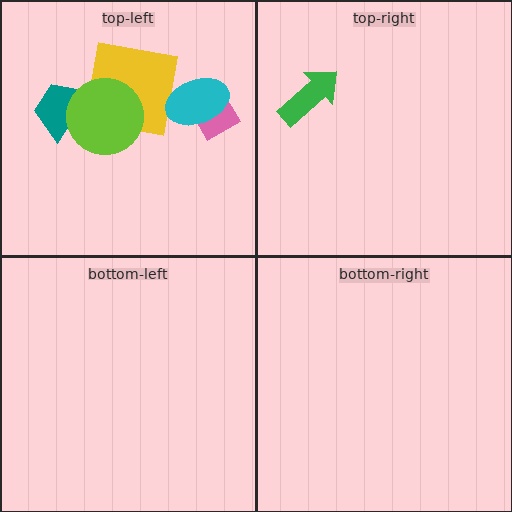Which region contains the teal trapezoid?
The top-left region.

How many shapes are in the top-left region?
5.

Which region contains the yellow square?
The top-left region.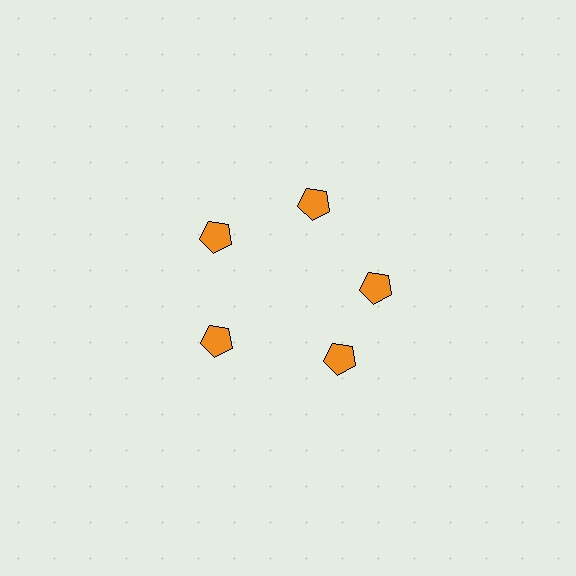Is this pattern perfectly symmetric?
No. The 5 orange pentagons are arranged in a ring, but one element near the 5 o'clock position is rotated out of alignment along the ring, breaking the 5-fold rotational symmetry.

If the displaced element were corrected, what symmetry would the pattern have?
It would have 5-fold rotational symmetry — the pattern would map onto itself every 72 degrees.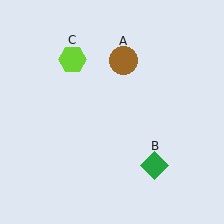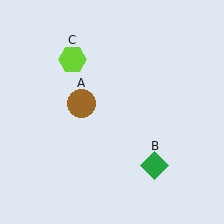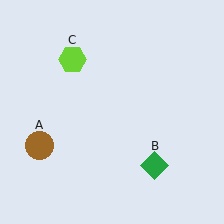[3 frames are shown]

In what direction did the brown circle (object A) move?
The brown circle (object A) moved down and to the left.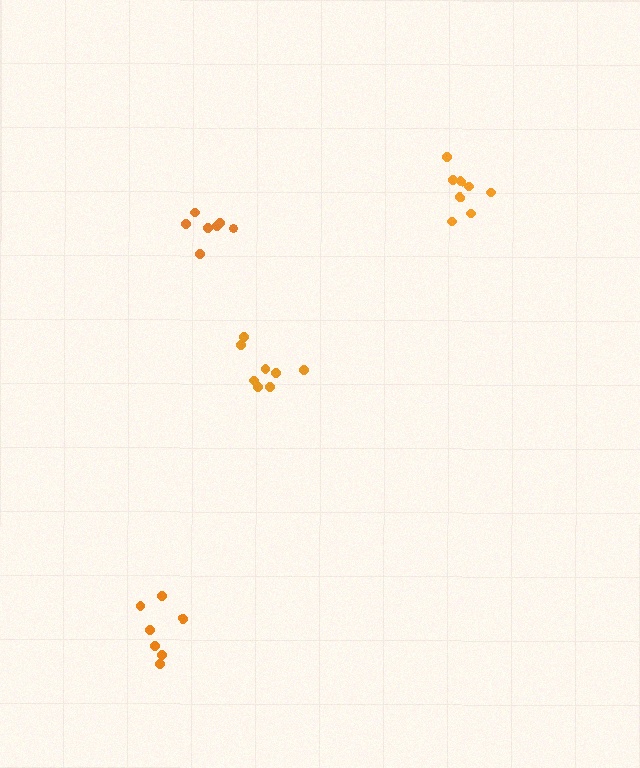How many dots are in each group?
Group 1: 8 dots, Group 2: 7 dots, Group 3: 8 dots, Group 4: 7 dots (30 total).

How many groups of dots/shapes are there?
There are 4 groups.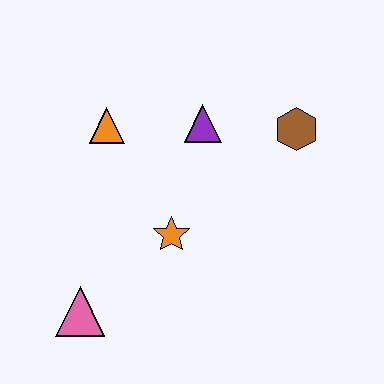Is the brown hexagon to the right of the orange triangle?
Yes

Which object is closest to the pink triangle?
The orange star is closest to the pink triangle.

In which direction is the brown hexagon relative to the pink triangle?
The brown hexagon is to the right of the pink triangle.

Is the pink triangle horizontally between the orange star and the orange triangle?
No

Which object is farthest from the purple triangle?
The pink triangle is farthest from the purple triangle.